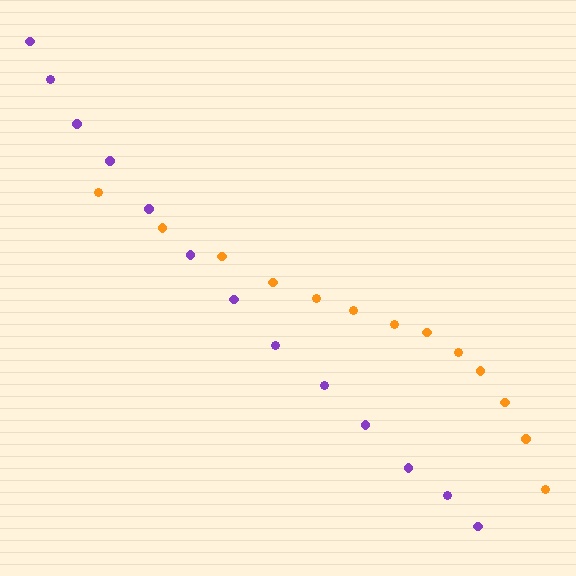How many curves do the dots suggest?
There are 2 distinct paths.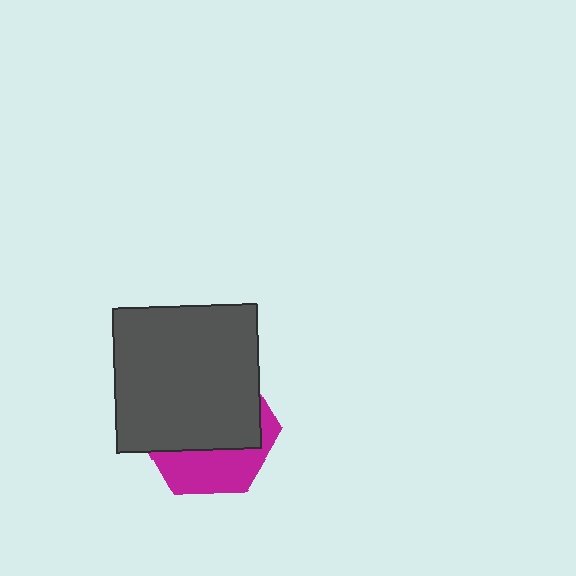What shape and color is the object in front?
The object in front is a dark gray square.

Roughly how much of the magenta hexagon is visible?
A small part of it is visible (roughly 35%).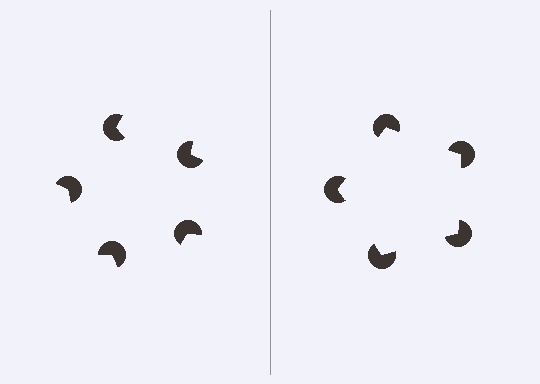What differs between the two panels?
The pac-man discs are positioned identically on both sides; only the wedge orientations differ. On the right they align to a pentagon; on the left they are misaligned.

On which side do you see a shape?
An illusory pentagon appears on the right side. On the left side the wedge cuts are rotated, so no coherent shape forms.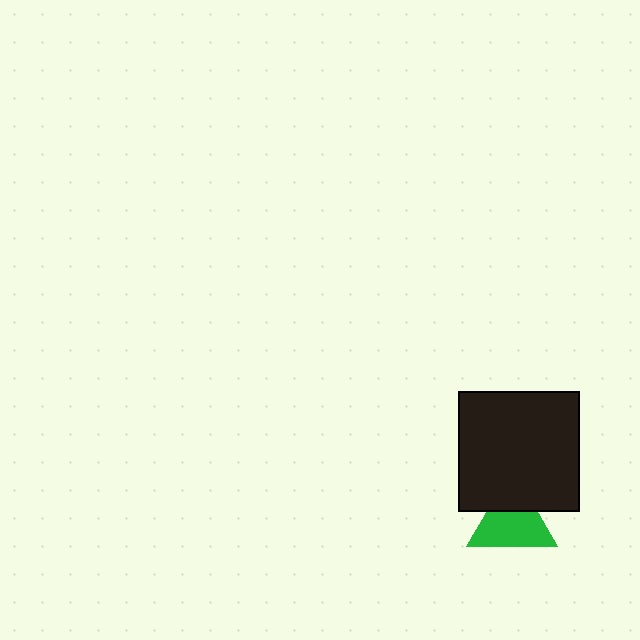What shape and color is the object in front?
The object in front is a black square.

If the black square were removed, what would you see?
You would see the complete green triangle.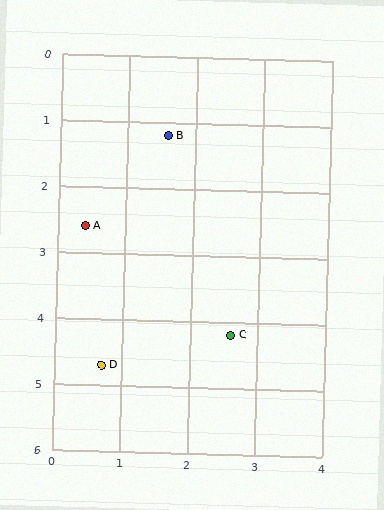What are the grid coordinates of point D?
Point D is at approximately (0.7, 4.7).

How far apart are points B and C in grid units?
Points B and C are about 3.2 grid units apart.